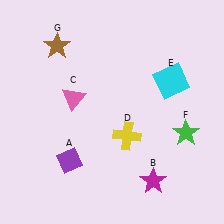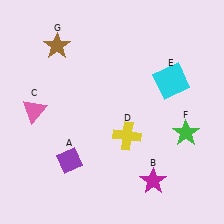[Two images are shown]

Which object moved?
The pink triangle (C) moved left.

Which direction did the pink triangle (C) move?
The pink triangle (C) moved left.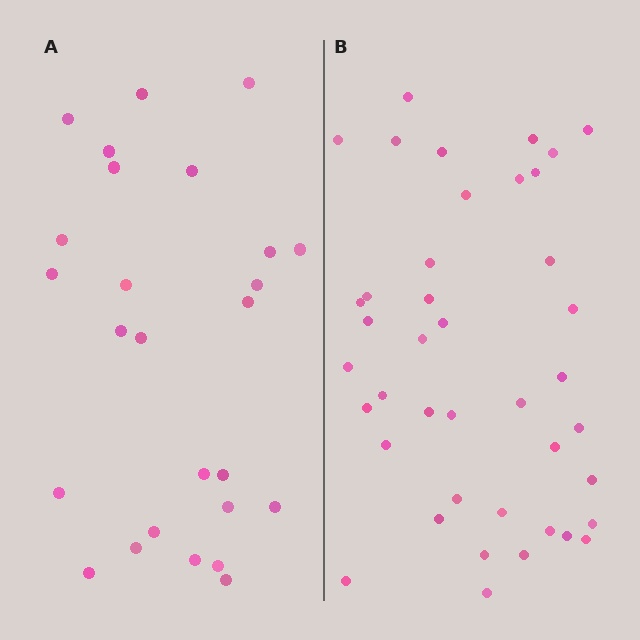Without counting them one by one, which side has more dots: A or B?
Region B (the right region) has more dots.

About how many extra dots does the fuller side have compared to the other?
Region B has approximately 15 more dots than region A.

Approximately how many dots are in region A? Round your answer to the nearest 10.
About 30 dots. (The exact count is 26, which rounds to 30.)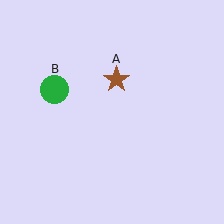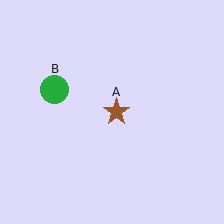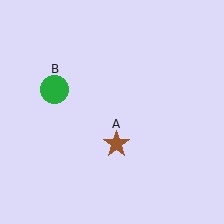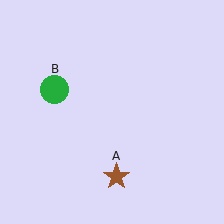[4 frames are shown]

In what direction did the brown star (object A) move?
The brown star (object A) moved down.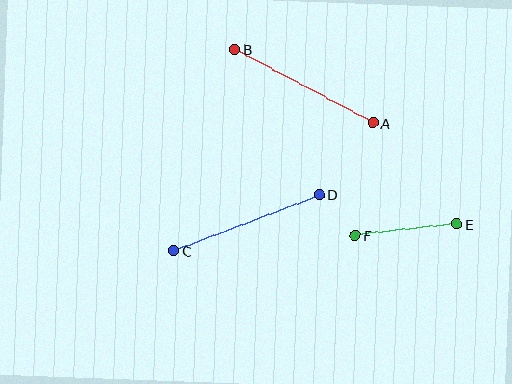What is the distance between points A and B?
The distance is approximately 156 pixels.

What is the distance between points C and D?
The distance is approximately 156 pixels.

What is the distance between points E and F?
The distance is approximately 102 pixels.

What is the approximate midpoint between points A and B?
The midpoint is at approximately (304, 86) pixels.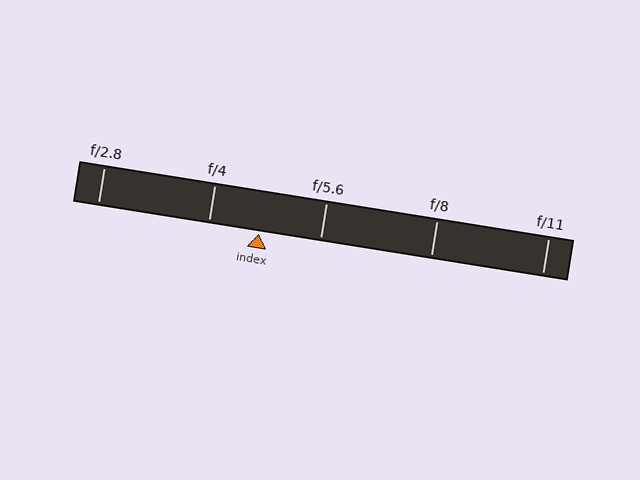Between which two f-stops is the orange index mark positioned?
The index mark is between f/4 and f/5.6.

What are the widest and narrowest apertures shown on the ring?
The widest aperture shown is f/2.8 and the narrowest is f/11.